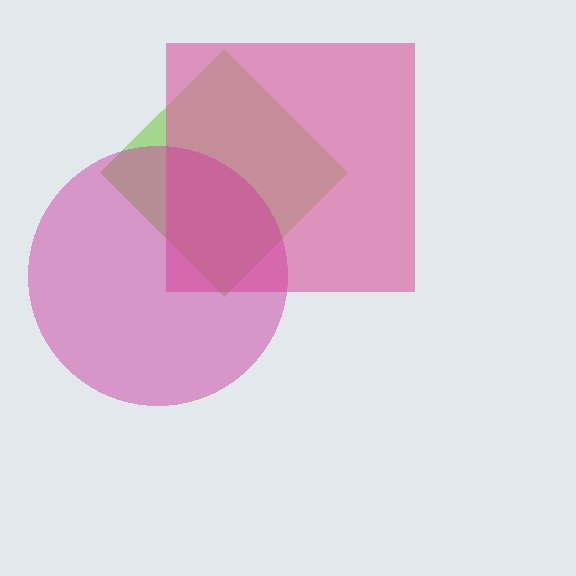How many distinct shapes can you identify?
There are 3 distinct shapes: a lime diamond, a pink square, a magenta circle.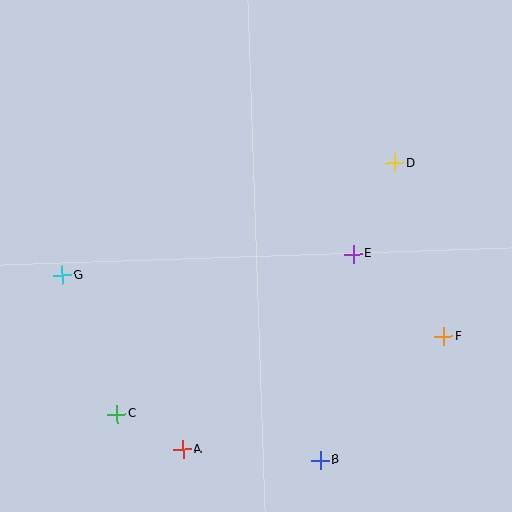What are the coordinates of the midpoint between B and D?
The midpoint between B and D is at (357, 312).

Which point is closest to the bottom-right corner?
Point F is closest to the bottom-right corner.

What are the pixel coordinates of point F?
Point F is at (444, 336).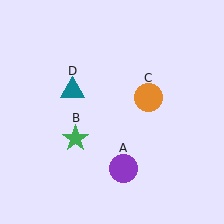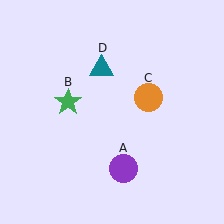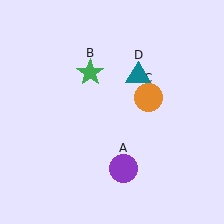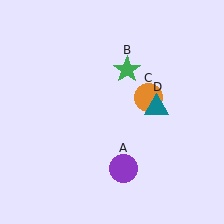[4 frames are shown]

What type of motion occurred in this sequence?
The green star (object B), teal triangle (object D) rotated clockwise around the center of the scene.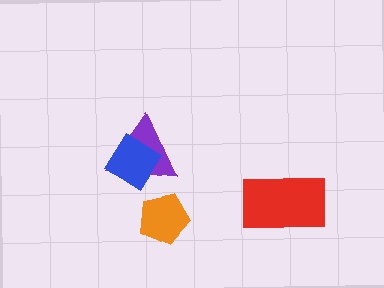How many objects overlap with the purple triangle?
1 object overlaps with the purple triangle.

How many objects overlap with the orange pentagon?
0 objects overlap with the orange pentagon.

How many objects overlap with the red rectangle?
0 objects overlap with the red rectangle.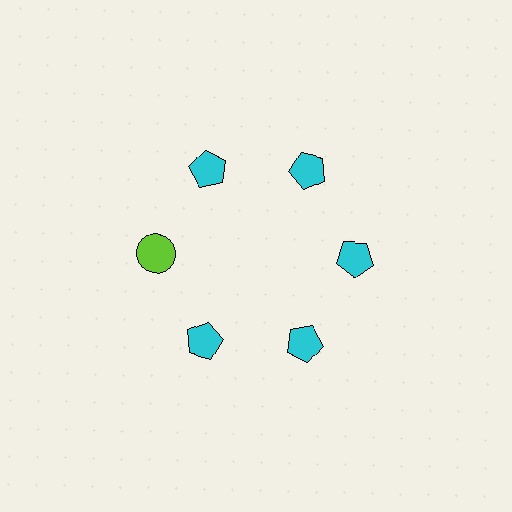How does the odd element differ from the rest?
It differs in both color (lime instead of cyan) and shape (circle instead of pentagon).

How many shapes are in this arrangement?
There are 6 shapes arranged in a ring pattern.